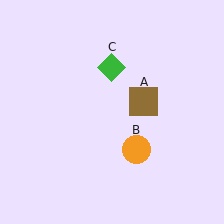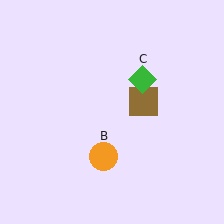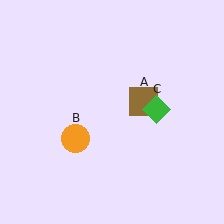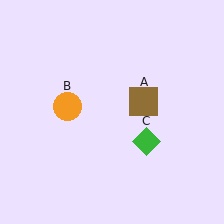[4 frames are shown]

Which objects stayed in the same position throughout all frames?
Brown square (object A) remained stationary.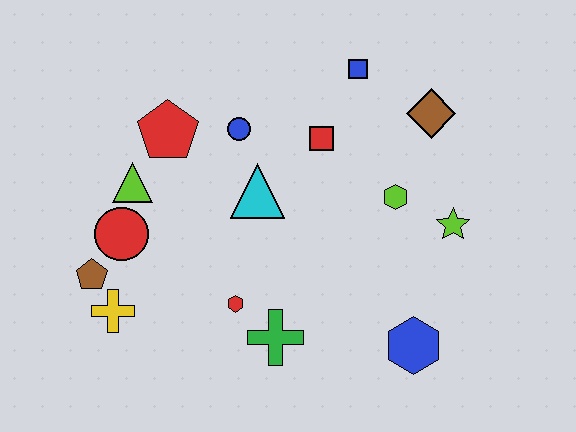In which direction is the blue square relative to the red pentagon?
The blue square is to the right of the red pentagon.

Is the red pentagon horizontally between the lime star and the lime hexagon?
No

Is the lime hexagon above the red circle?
Yes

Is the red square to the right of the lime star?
No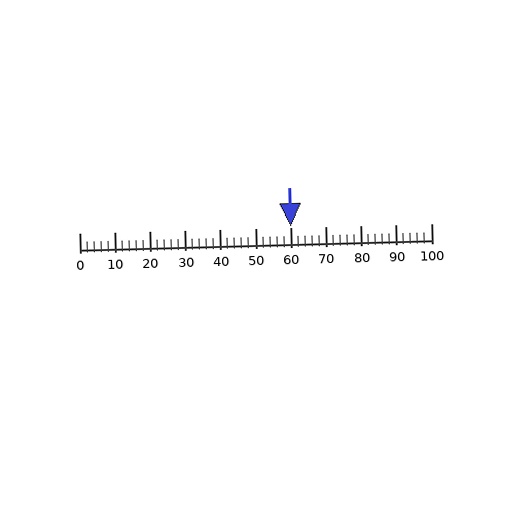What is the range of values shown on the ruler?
The ruler shows values from 0 to 100.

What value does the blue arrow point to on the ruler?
The blue arrow points to approximately 60.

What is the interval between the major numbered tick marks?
The major tick marks are spaced 10 units apart.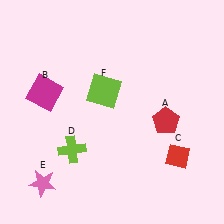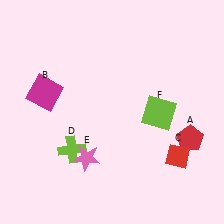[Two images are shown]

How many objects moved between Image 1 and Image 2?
3 objects moved between the two images.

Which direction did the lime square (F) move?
The lime square (F) moved right.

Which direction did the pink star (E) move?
The pink star (E) moved right.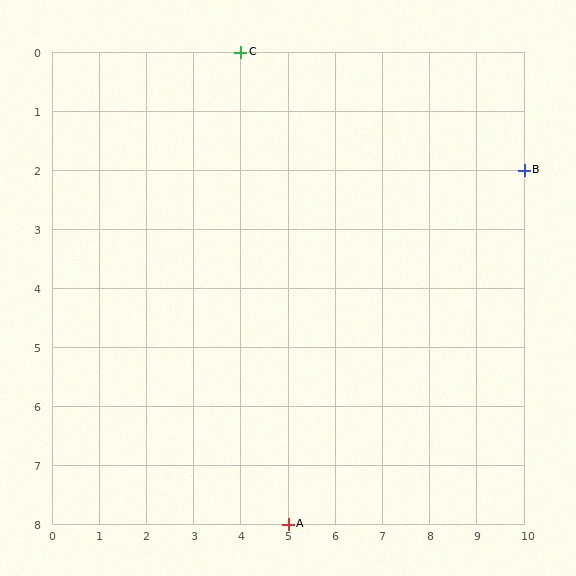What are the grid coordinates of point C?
Point C is at grid coordinates (4, 0).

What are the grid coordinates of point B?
Point B is at grid coordinates (10, 2).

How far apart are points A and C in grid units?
Points A and C are 1 column and 8 rows apart (about 8.1 grid units diagonally).